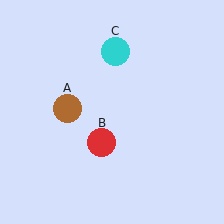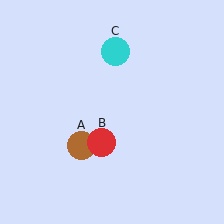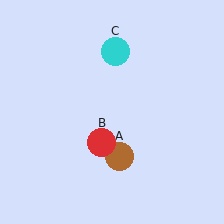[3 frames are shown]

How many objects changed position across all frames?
1 object changed position: brown circle (object A).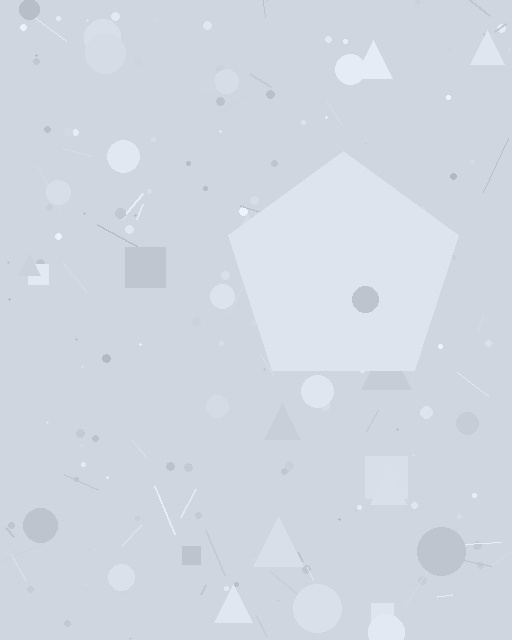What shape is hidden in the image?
A pentagon is hidden in the image.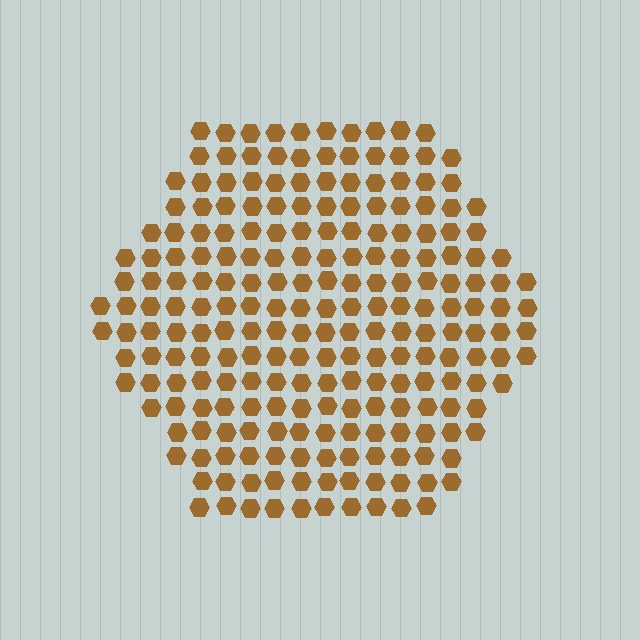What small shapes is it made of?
It is made of small hexagons.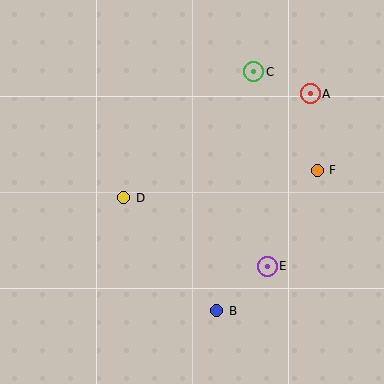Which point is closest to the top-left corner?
Point D is closest to the top-left corner.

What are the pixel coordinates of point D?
Point D is at (124, 198).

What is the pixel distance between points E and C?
The distance between E and C is 195 pixels.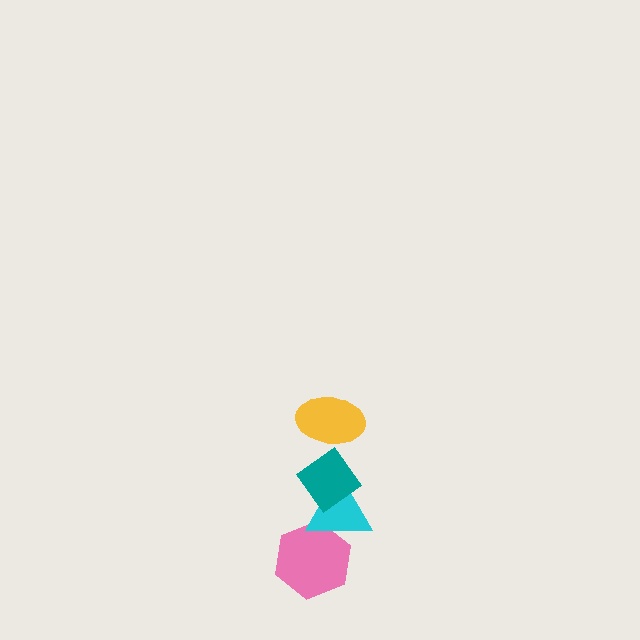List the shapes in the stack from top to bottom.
From top to bottom: the yellow ellipse, the teal diamond, the cyan triangle, the pink hexagon.